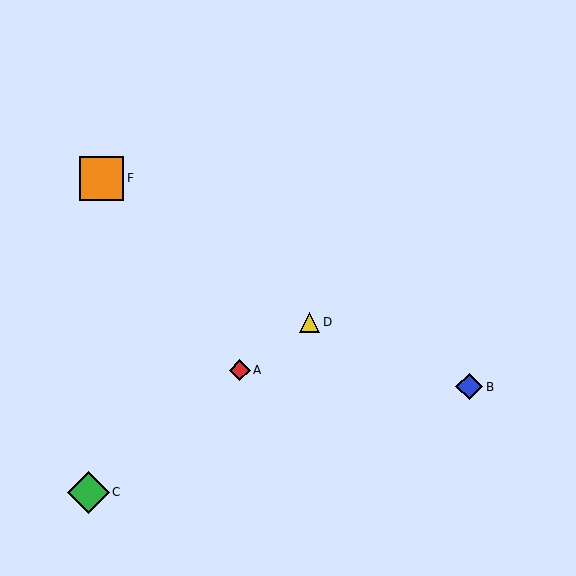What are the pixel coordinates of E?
Object E is at (98, 175).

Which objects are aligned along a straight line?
Objects D, E, F are aligned along a straight line.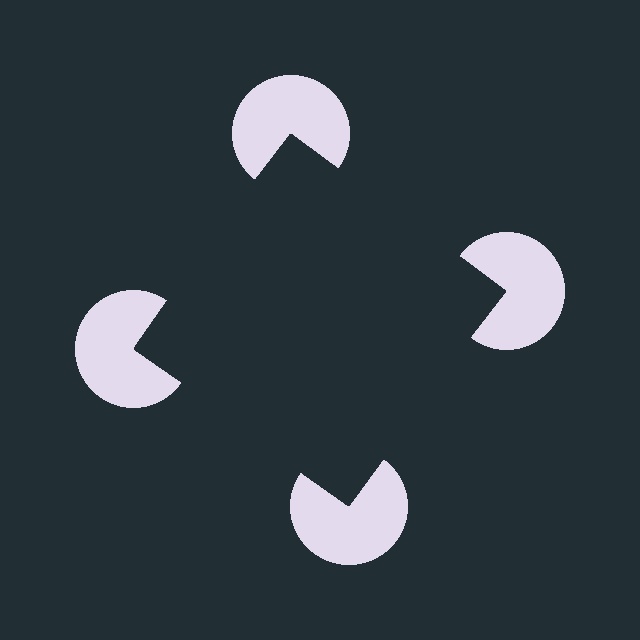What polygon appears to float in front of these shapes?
An illusory square — its edges are inferred from the aligned wedge cuts in the pac-man discs, not physically drawn.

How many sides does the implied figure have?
4 sides.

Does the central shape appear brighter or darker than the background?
It typically appears slightly darker than the background, even though no actual brightness change is drawn.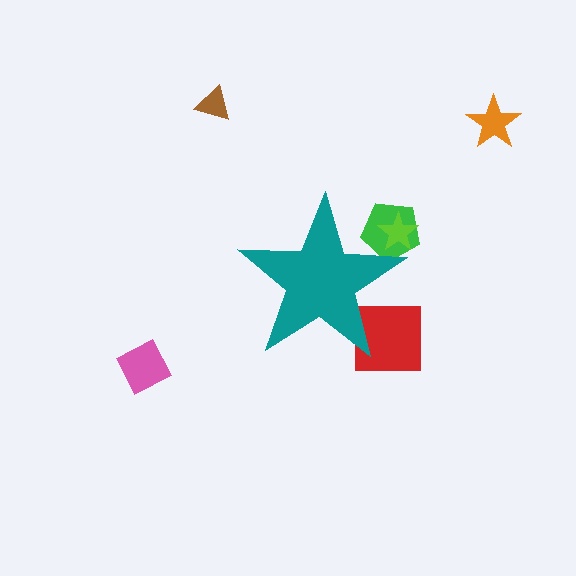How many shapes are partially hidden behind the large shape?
3 shapes are partially hidden.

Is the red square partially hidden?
Yes, the red square is partially hidden behind the teal star.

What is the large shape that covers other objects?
A teal star.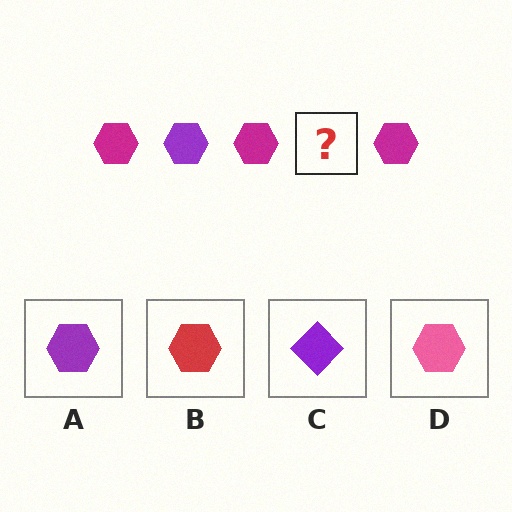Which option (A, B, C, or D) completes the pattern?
A.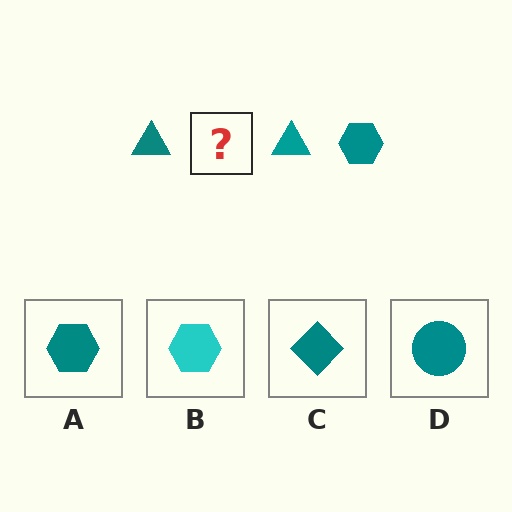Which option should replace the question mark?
Option A.